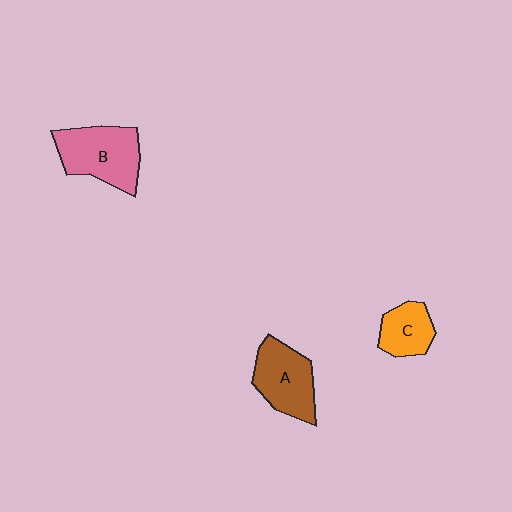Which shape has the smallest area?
Shape C (orange).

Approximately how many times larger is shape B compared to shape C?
Approximately 1.7 times.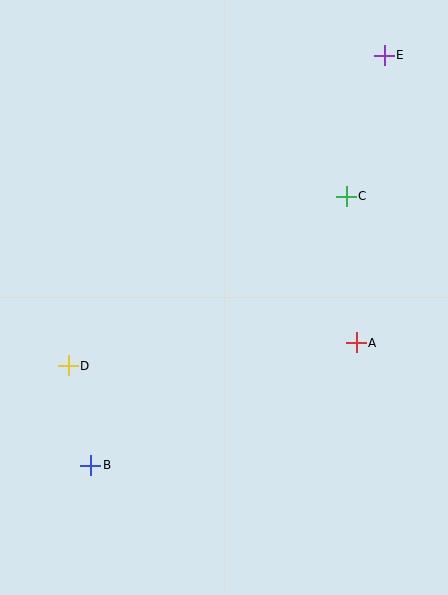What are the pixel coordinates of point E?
Point E is at (384, 55).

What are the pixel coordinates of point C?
Point C is at (346, 196).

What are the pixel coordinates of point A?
Point A is at (356, 343).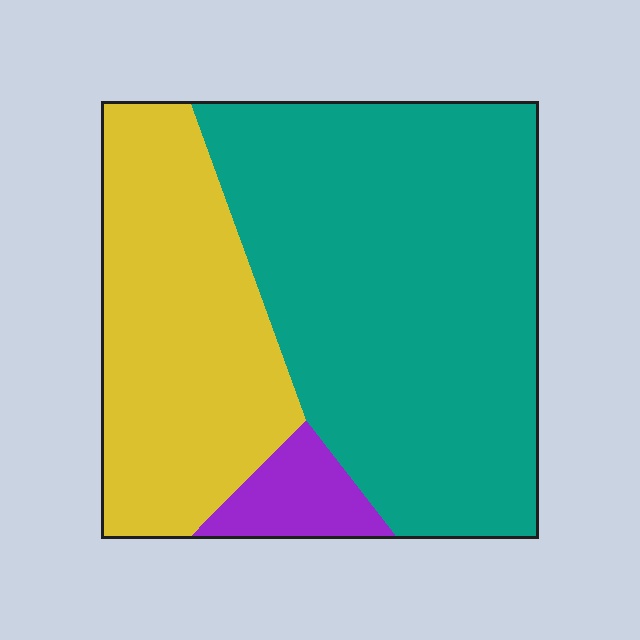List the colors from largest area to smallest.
From largest to smallest: teal, yellow, purple.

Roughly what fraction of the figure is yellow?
Yellow takes up between a third and a half of the figure.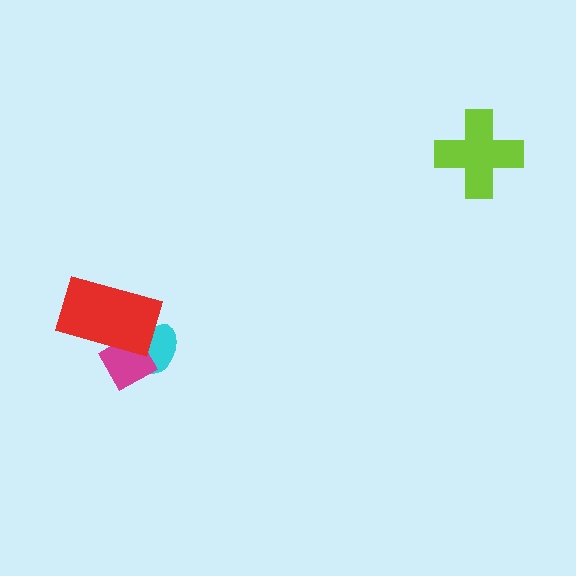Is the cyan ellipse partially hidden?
Yes, it is partially covered by another shape.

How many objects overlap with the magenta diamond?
2 objects overlap with the magenta diamond.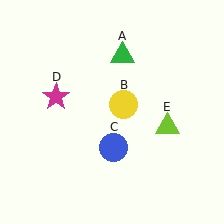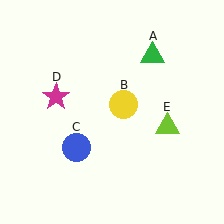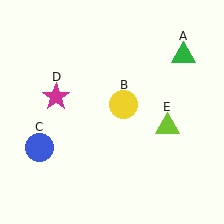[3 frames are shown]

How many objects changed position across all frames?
2 objects changed position: green triangle (object A), blue circle (object C).